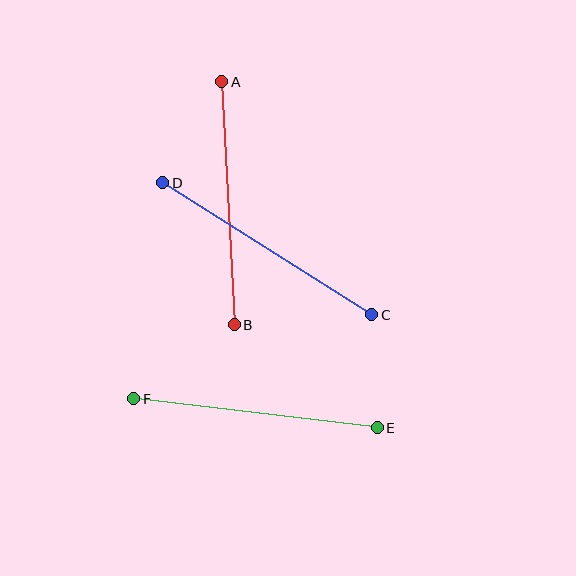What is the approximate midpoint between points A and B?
The midpoint is at approximately (228, 203) pixels.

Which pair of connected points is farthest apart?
Points C and D are farthest apart.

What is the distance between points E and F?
The distance is approximately 245 pixels.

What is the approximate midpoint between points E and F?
The midpoint is at approximately (255, 413) pixels.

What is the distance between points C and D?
The distance is approximately 247 pixels.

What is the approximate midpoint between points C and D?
The midpoint is at approximately (267, 249) pixels.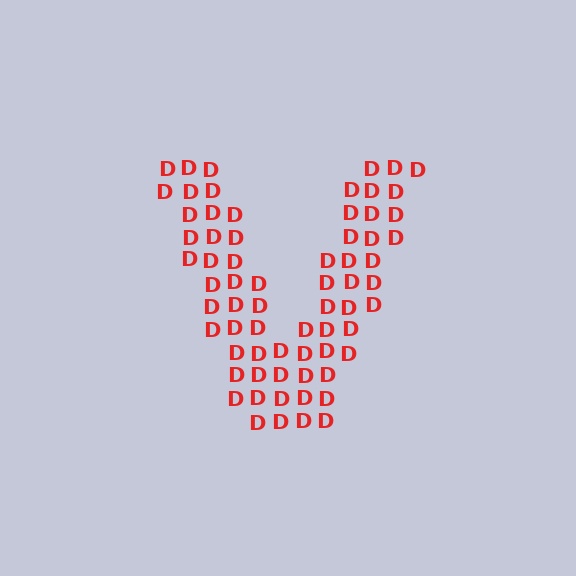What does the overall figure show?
The overall figure shows the letter V.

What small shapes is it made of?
It is made of small letter D's.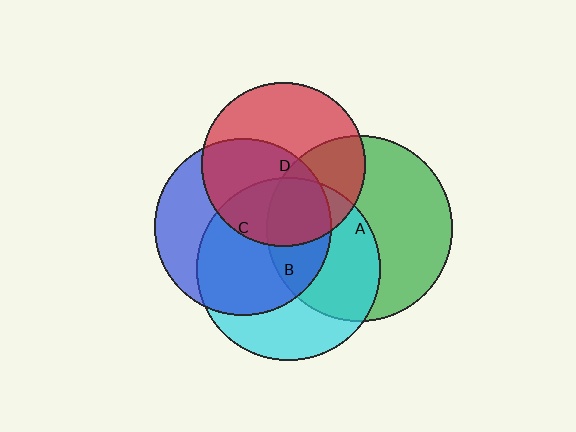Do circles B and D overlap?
Yes.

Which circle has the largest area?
Circle A (green).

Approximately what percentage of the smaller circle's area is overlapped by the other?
Approximately 30%.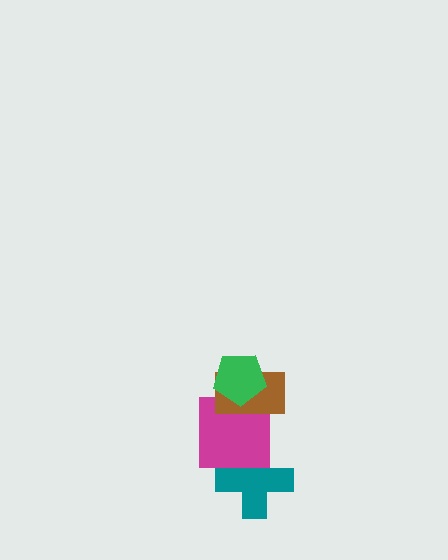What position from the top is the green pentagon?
The green pentagon is 1st from the top.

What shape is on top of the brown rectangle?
The green pentagon is on top of the brown rectangle.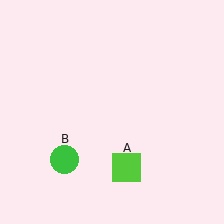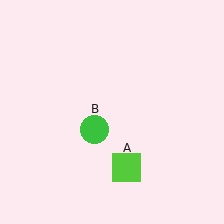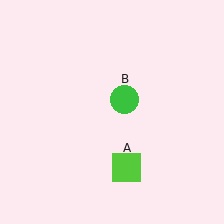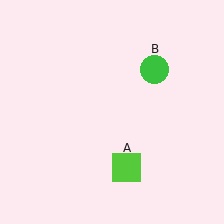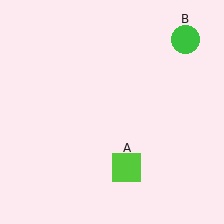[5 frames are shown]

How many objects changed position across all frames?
1 object changed position: green circle (object B).